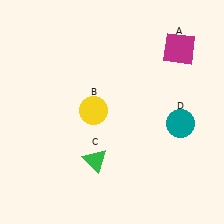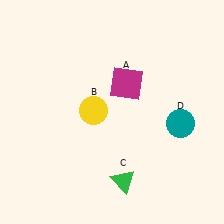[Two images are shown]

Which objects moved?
The objects that moved are: the magenta square (A), the green triangle (C).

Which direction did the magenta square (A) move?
The magenta square (A) moved left.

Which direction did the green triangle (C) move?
The green triangle (C) moved right.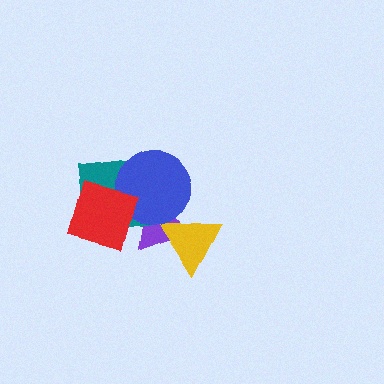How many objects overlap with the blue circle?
3 objects overlap with the blue circle.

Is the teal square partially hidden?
Yes, it is partially covered by another shape.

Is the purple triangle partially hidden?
Yes, it is partially covered by another shape.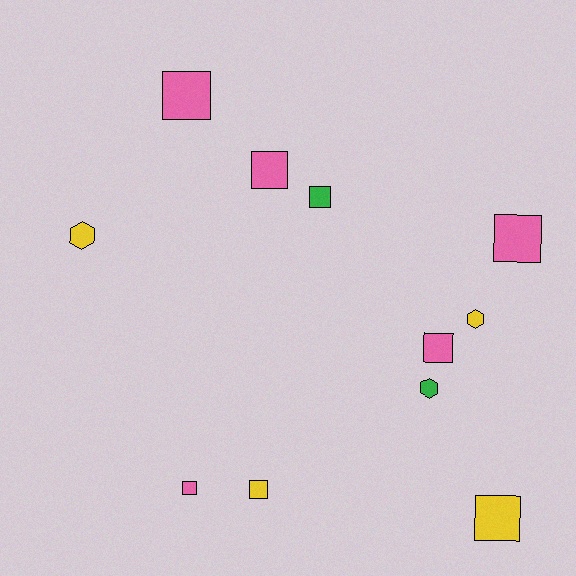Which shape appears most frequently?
Square, with 8 objects.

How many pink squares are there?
There are 5 pink squares.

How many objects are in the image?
There are 11 objects.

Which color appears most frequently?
Pink, with 5 objects.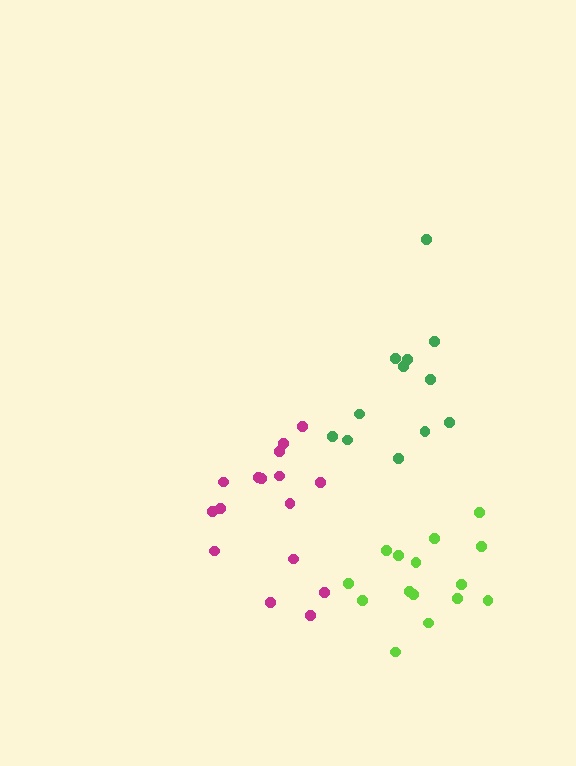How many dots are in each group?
Group 1: 12 dots, Group 2: 15 dots, Group 3: 16 dots (43 total).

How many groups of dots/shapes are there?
There are 3 groups.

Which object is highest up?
The green cluster is topmost.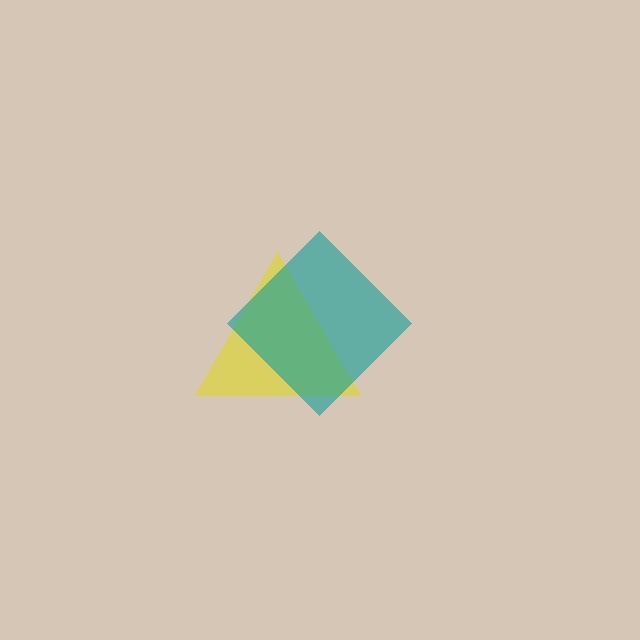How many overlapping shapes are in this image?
There are 2 overlapping shapes in the image.